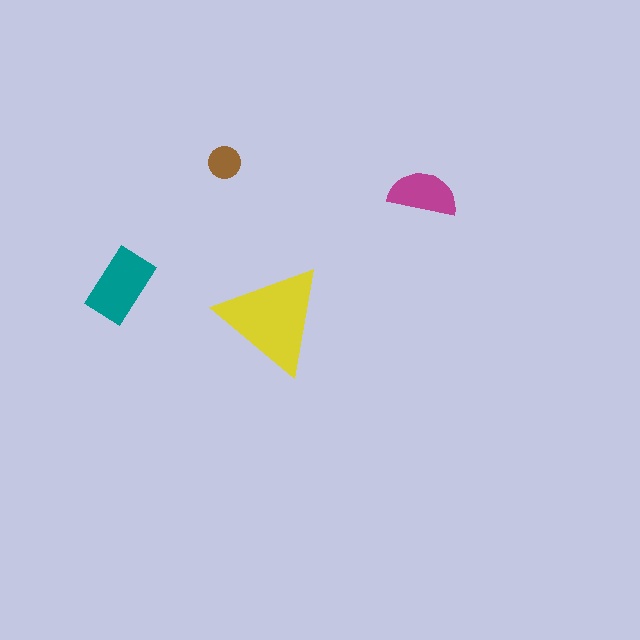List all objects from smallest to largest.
The brown circle, the magenta semicircle, the teal rectangle, the yellow triangle.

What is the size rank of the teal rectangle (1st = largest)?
2nd.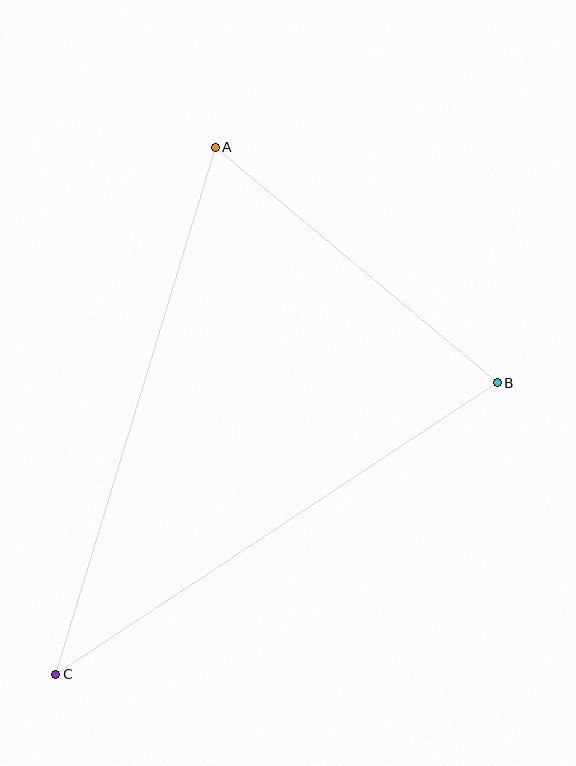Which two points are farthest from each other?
Points A and C are farthest from each other.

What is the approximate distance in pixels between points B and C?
The distance between B and C is approximately 529 pixels.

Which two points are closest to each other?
Points A and B are closest to each other.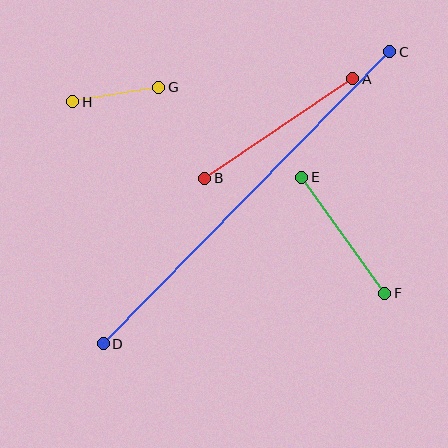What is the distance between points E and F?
The distance is approximately 143 pixels.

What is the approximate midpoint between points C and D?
The midpoint is at approximately (246, 198) pixels.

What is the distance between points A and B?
The distance is approximately 178 pixels.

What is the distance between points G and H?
The distance is approximately 87 pixels.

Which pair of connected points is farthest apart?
Points C and D are farthest apart.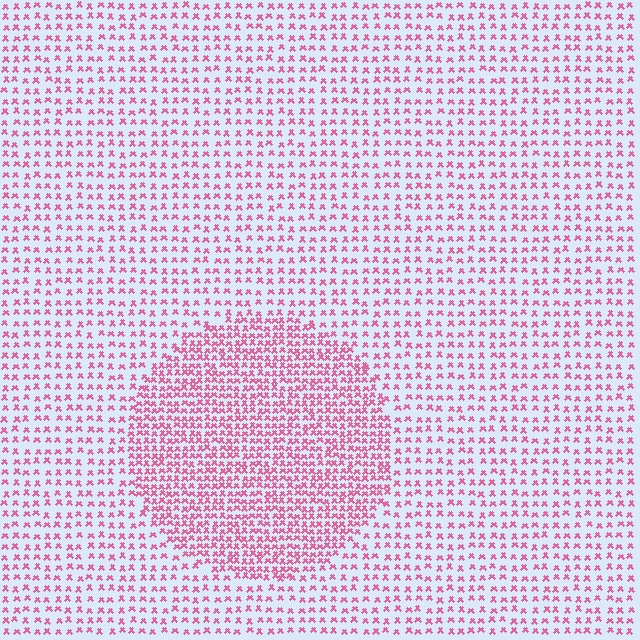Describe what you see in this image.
The image contains small pink elements arranged at two different densities. A circle-shaped region is visible where the elements are more densely packed than the surrounding area.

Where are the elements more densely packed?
The elements are more densely packed inside the circle boundary.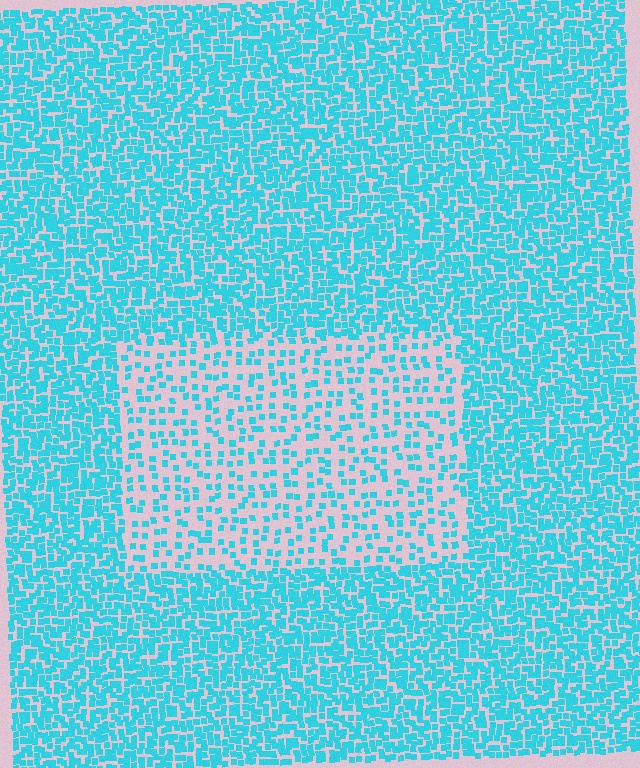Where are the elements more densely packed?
The elements are more densely packed outside the rectangle boundary.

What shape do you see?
I see a rectangle.